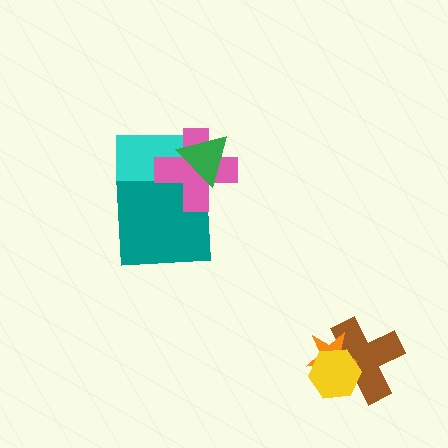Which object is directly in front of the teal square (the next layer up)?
The cyan rectangle is directly in front of the teal square.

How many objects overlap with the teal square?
2 objects overlap with the teal square.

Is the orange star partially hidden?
Yes, it is partially covered by another shape.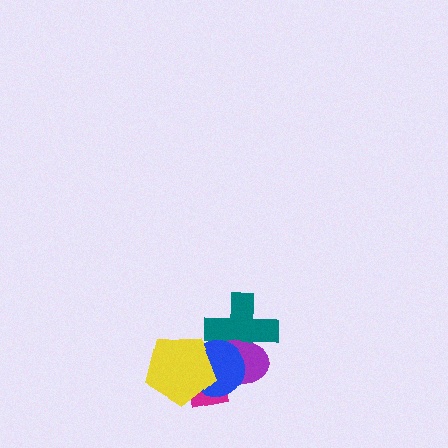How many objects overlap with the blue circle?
4 objects overlap with the blue circle.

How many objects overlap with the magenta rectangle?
4 objects overlap with the magenta rectangle.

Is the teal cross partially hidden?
Yes, it is partially covered by another shape.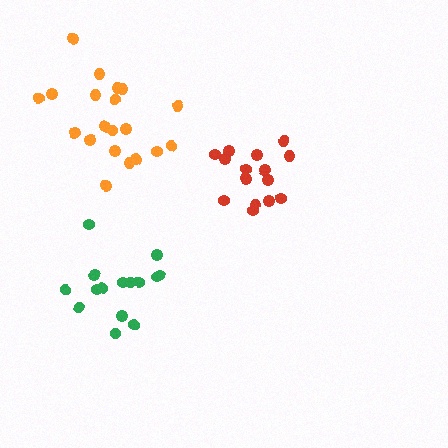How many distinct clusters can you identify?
There are 3 distinct clusters.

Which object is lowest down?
The green cluster is bottommost.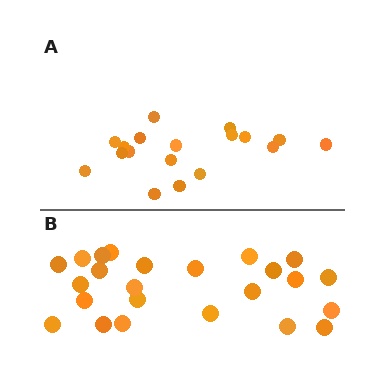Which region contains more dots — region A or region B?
Region B (the bottom region) has more dots.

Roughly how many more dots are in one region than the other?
Region B has about 6 more dots than region A.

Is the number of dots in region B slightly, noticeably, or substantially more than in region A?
Region B has noticeably more, but not dramatically so. The ratio is roughly 1.3 to 1.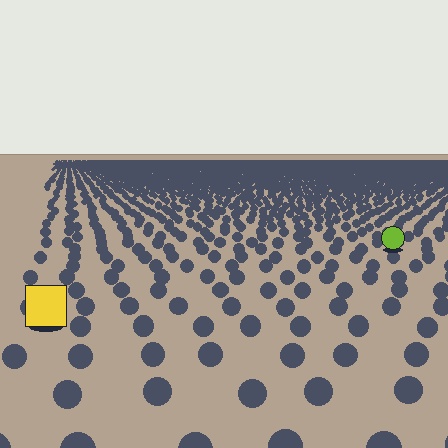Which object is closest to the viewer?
The yellow square is closest. The texture marks near it are larger and more spread out.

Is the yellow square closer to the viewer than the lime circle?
Yes. The yellow square is closer — you can tell from the texture gradient: the ground texture is coarser near it.